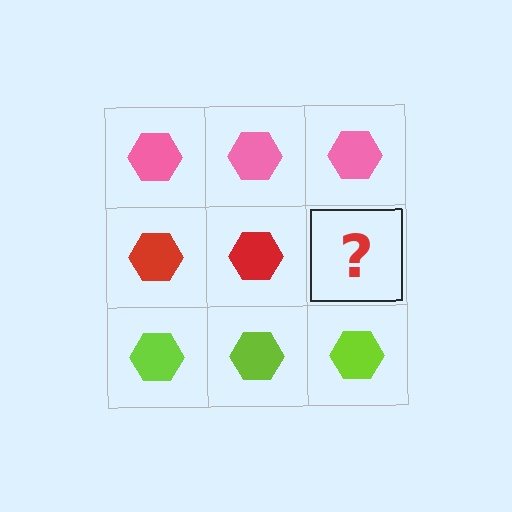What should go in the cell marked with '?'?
The missing cell should contain a red hexagon.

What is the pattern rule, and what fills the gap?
The rule is that each row has a consistent color. The gap should be filled with a red hexagon.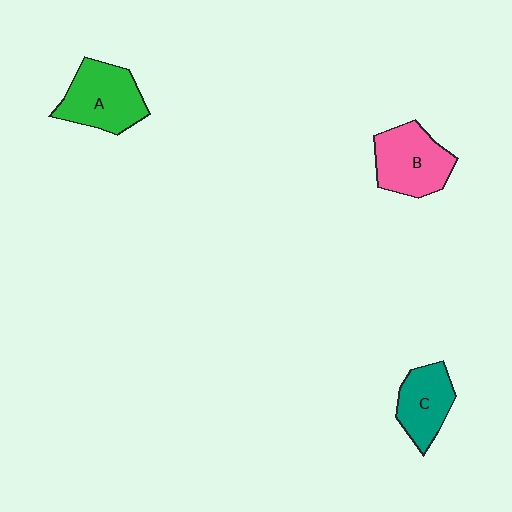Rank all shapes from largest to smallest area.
From largest to smallest: A (green), B (pink), C (teal).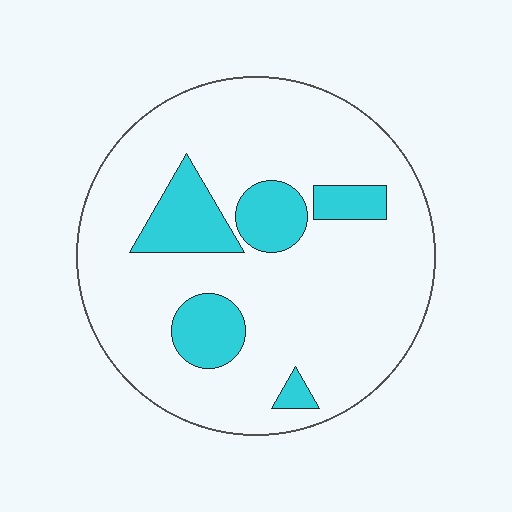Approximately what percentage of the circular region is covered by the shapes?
Approximately 20%.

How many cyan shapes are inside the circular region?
5.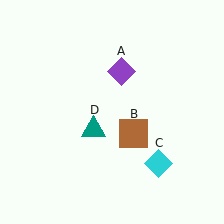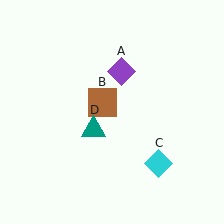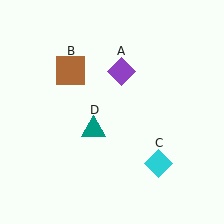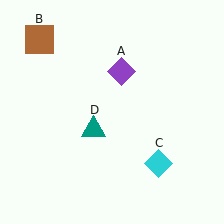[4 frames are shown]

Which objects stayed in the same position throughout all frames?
Purple diamond (object A) and cyan diamond (object C) and teal triangle (object D) remained stationary.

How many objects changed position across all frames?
1 object changed position: brown square (object B).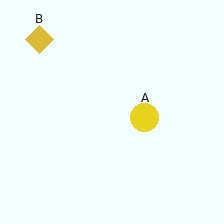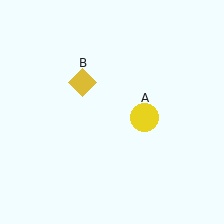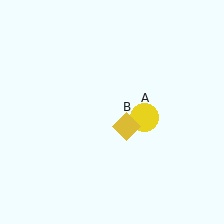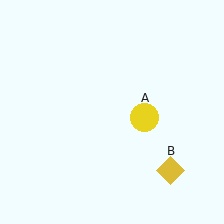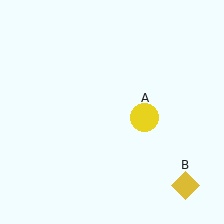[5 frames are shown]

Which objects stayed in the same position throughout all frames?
Yellow circle (object A) remained stationary.